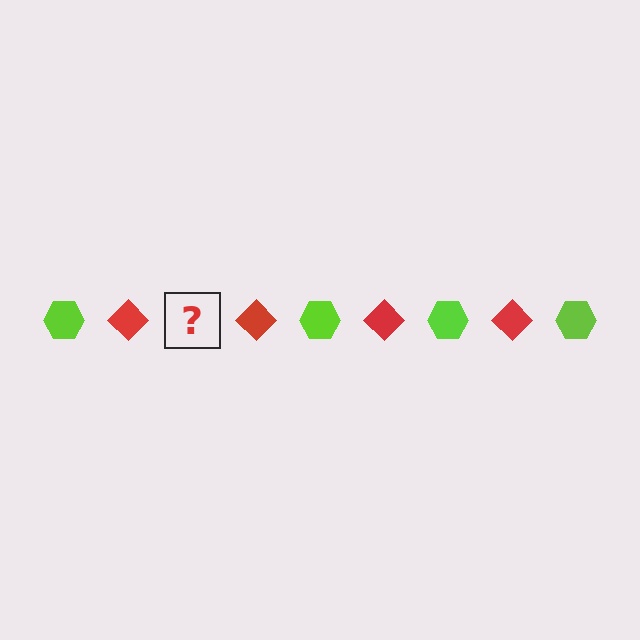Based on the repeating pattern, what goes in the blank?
The blank should be a lime hexagon.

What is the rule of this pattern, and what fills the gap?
The rule is that the pattern alternates between lime hexagon and red diamond. The gap should be filled with a lime hexagon.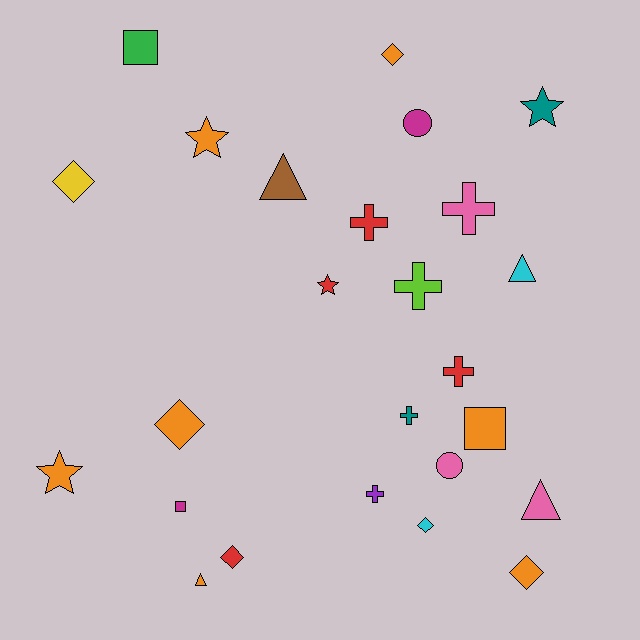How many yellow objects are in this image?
There is 1 yellow object.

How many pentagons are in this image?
There are no pentagons.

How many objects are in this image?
There are 25 objects.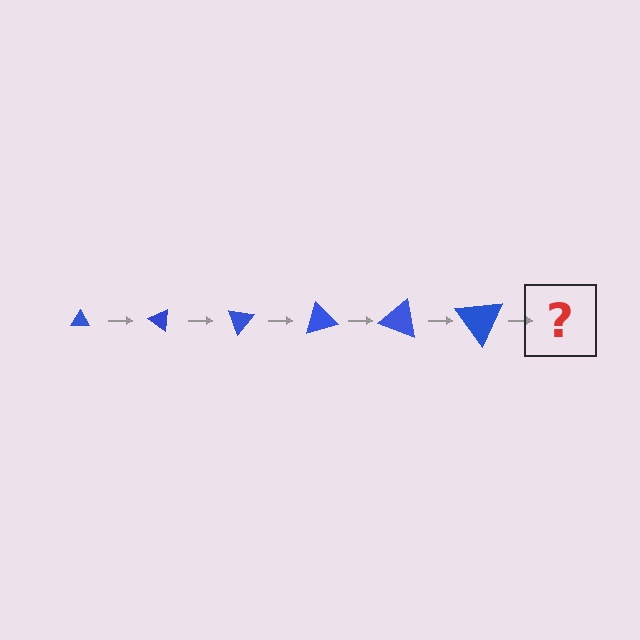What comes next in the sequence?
The next element should be a triangle, larger than the previous one and rotated 210 degrees from the start.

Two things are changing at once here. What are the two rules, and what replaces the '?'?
The two rules are that the triangle grows larger each step and it rotates 35 degrees each step. The '?' should be a triangle, larger than the previous one and rotated 210 degrees from the start.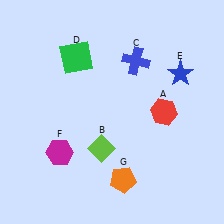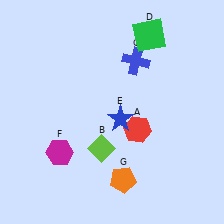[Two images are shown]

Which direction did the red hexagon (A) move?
The red hexagon (A) moved left.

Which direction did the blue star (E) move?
The blue star (E) moved left.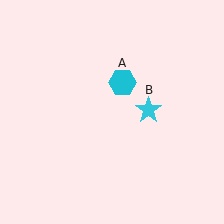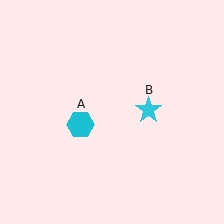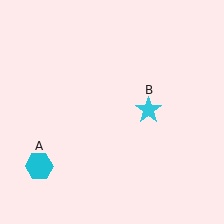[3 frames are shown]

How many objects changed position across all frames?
1 object changed position: cyan hexagon (object A).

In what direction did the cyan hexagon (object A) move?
The cyan hexagon (object A) moved down and to the left.